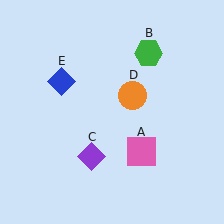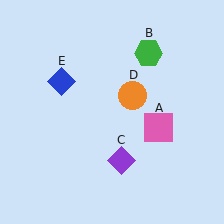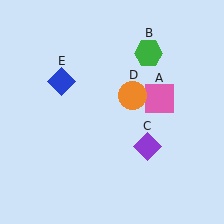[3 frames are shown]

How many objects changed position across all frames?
2 objects changed position: pink square (object A), purple diamond (object C).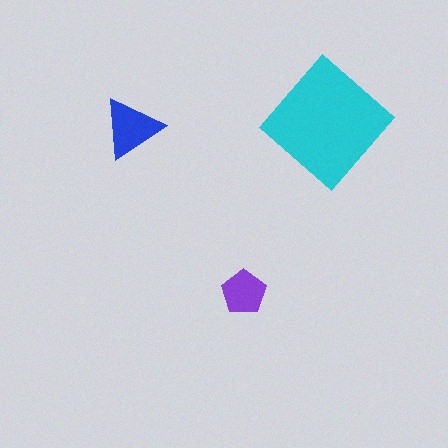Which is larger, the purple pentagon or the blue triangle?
The blue triangle.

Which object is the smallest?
The purple pentagon.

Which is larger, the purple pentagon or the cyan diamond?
The cyan diamond.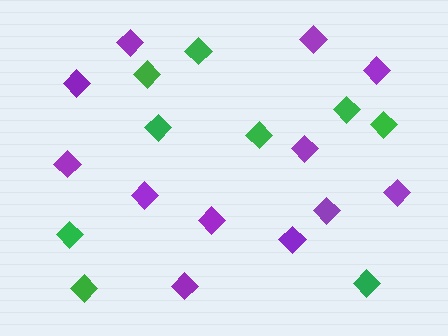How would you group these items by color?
There are 2 groups: one group of purple diamonds (12) and one group of green diamonds (9).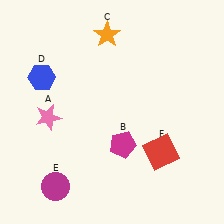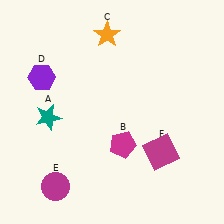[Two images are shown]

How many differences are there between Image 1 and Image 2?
There are 3 differences between the two images.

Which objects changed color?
A changed from pink to teal. D changed from blue to purple. F changed from red to magenta.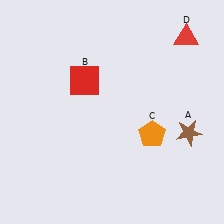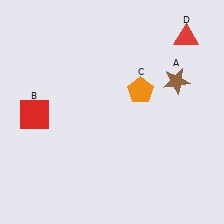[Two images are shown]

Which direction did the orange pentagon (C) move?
The orange pentagon (C) moved up.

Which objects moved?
The objects that moved are: the brown star (A), the red square (B), the orange pentagon (C).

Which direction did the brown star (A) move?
The brown star (A) moved up.